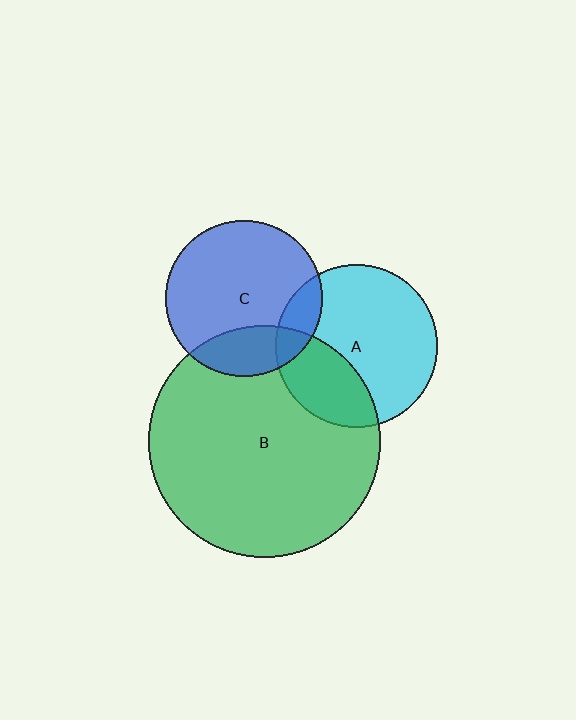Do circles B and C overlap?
Yes.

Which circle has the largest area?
Circle B (green).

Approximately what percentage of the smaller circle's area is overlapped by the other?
Approximately 20%.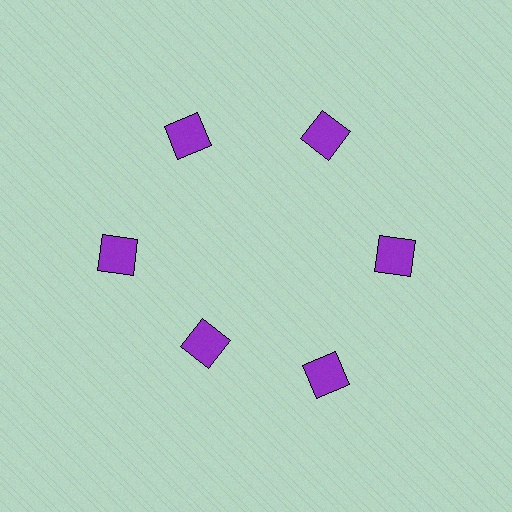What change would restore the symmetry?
The symmetry would be restored by moving it outward, back onto the ring so that all 6 squares sit at equal angles and equal distance from the center.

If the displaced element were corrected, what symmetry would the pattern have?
It would have 6-fold rotational symmetry — the pattern would map onto itself every 60 degrees.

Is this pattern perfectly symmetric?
No. The 6 purple squares are arranged in a ring, but one element near the 7 o'clock position is pulled inward toward the center, breaking the 6-fold rotational symmetry.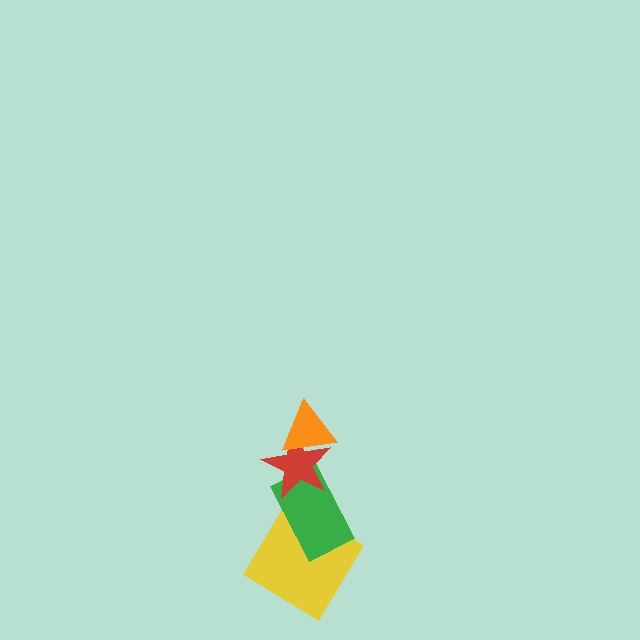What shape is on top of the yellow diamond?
The green rectangle is on top of the yellow diamond.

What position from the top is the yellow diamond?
The yellow diamond is 4th from the top.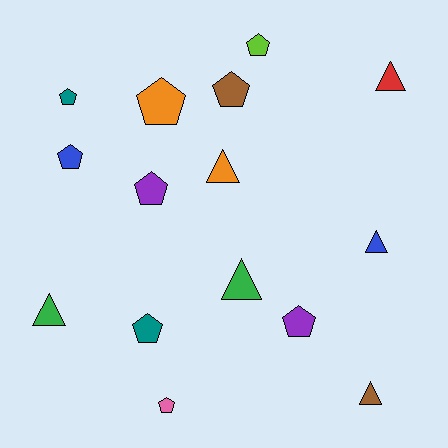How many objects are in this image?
There are 15 objects.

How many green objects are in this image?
There are 2 green objects.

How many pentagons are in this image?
There are 9 pentagons.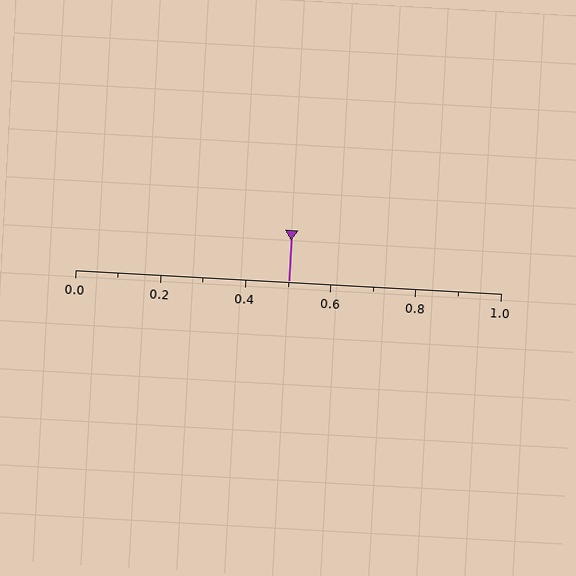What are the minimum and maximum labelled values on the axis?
The axis runs from 0.0 to 1.0.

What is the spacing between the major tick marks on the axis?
The major ticks are spaced 0.2 apart.